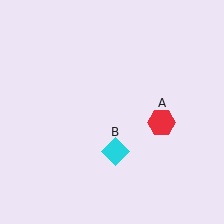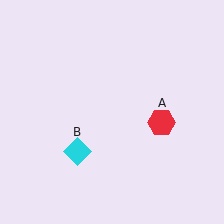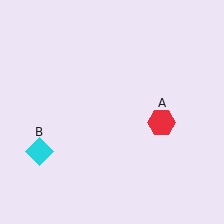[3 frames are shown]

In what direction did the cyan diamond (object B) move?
The cyan diamond (object B) moved left.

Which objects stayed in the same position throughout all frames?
Red hexagon (object A) remained stationary.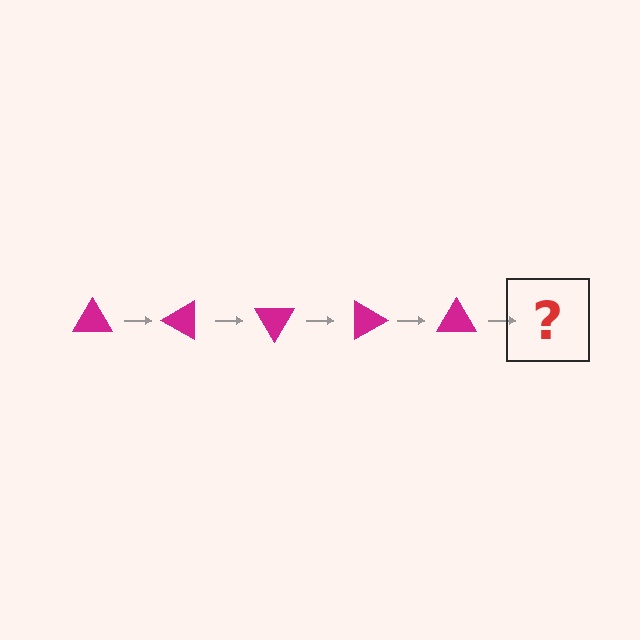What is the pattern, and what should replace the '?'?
The pattern is that the triangle rotates 30 degrees each step. The '?' should be a magenta triangle rotated 150 degrees.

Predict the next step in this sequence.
The next step is a magenta triangle rotated 150 degrees.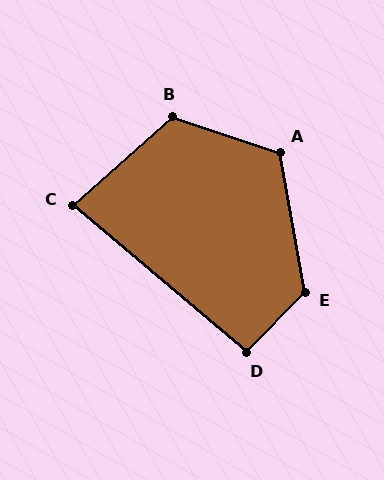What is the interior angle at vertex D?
Approximately 94 degrees (approximately right).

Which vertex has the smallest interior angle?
C, at approximately 82 degrees.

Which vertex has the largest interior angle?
E, at approximately 126 degrees.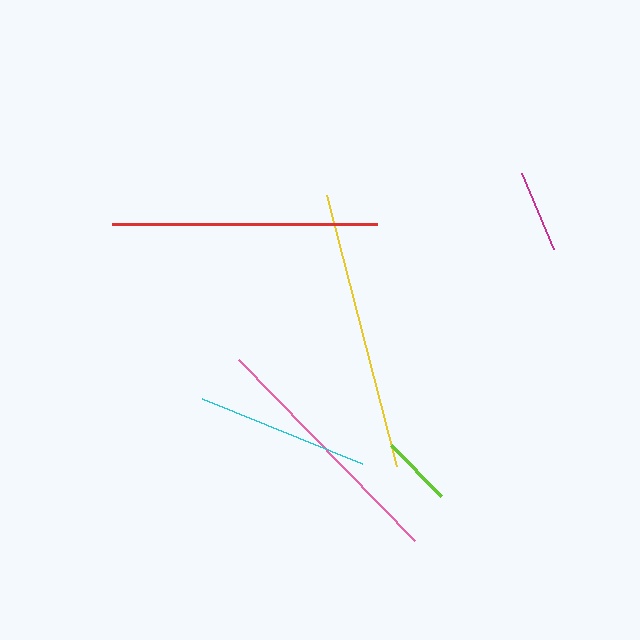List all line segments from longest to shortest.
From longest to shortest: yellow, red, pink, cyan, magenta, lime.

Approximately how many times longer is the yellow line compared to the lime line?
The yellow line is approximately 3.9 times the length of the lime line.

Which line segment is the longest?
The yellow line is the longest at approximately 280 pixels.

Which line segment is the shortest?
The lime line is the shortest at approximately 71 pixels.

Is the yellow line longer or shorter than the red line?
The yellow line is longer than the red line.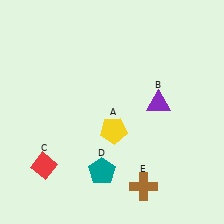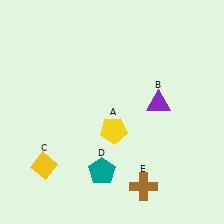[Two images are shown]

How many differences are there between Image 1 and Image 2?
There is 1 difference between the two images.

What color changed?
The diamond (C) changed from red in Image 1 to yellow in Image 2.